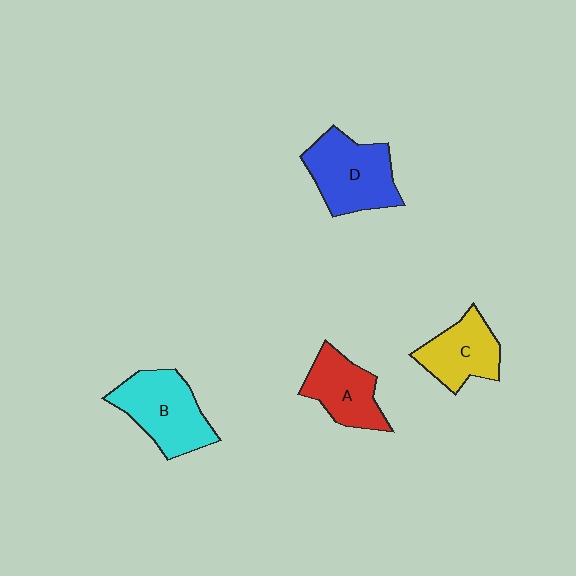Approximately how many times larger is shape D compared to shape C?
Approximately 1.3 times.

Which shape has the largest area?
Shape D (blue).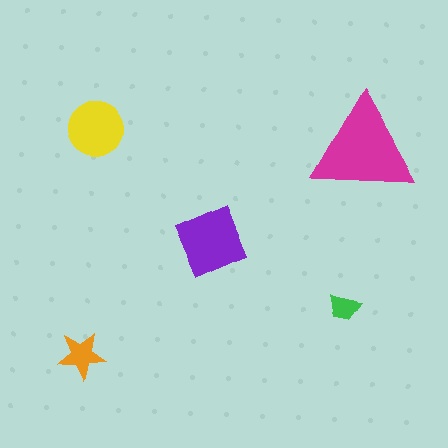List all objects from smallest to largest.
The green trapezoid, the orange star, the yellow circle, the purple square, the magenta triangle.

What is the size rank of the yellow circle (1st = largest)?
3rd.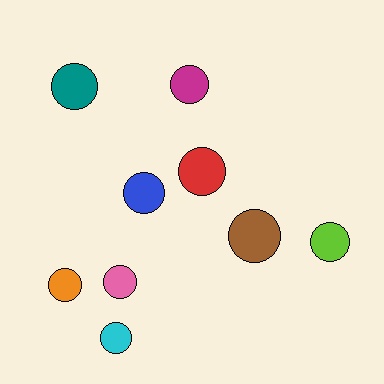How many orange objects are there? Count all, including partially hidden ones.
There is 1 orange object.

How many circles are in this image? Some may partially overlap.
There are 9 circles.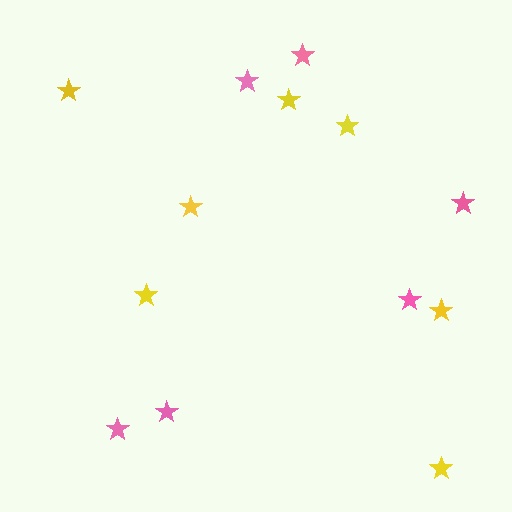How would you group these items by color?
There are 2 groups: one group of pink stars (6) and one group of yellow stars (7).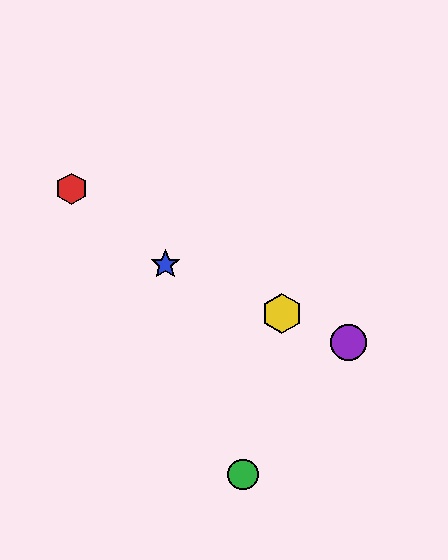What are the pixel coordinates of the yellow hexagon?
The yellow hexagon is at (282, 314).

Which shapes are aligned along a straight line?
The blue star, the yellow hexagon, the purple circle are aligned along a straight line.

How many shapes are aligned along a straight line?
3 shapes (the blue star, the yellow hexagon, the purple circle) are aligned along a straight line.